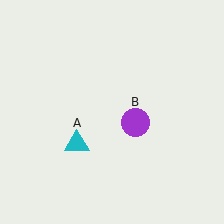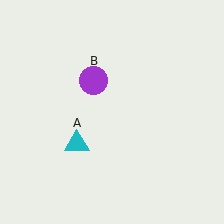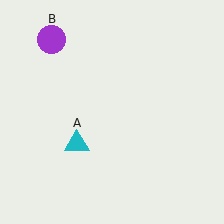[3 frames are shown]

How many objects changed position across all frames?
1 object changed position: purple circle (object B).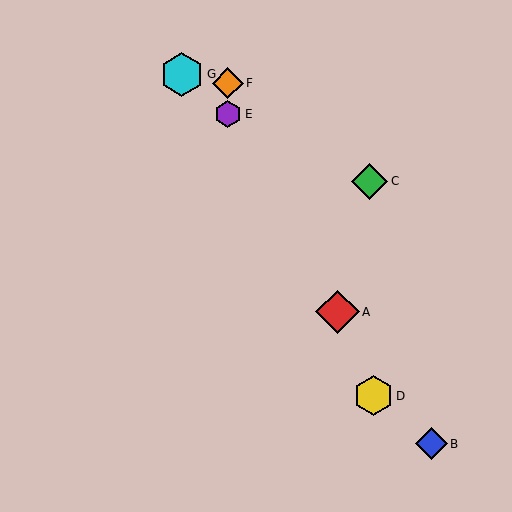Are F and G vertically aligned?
No, F is at x≈228 and G is at x≈182.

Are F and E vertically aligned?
Yes, both are at x≈228.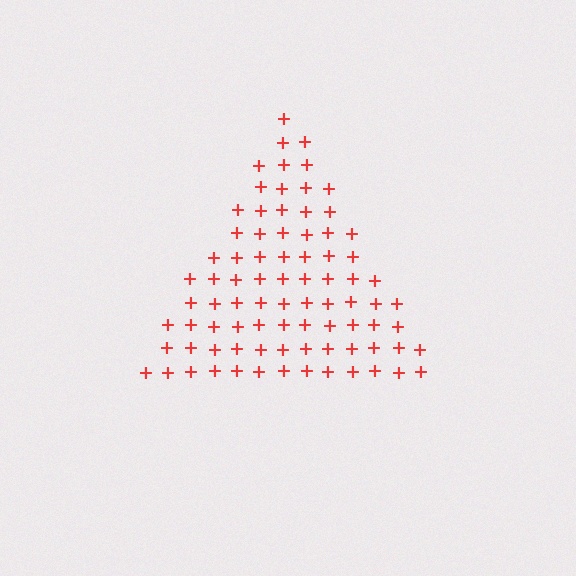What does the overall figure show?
The overall figure shows a triangle.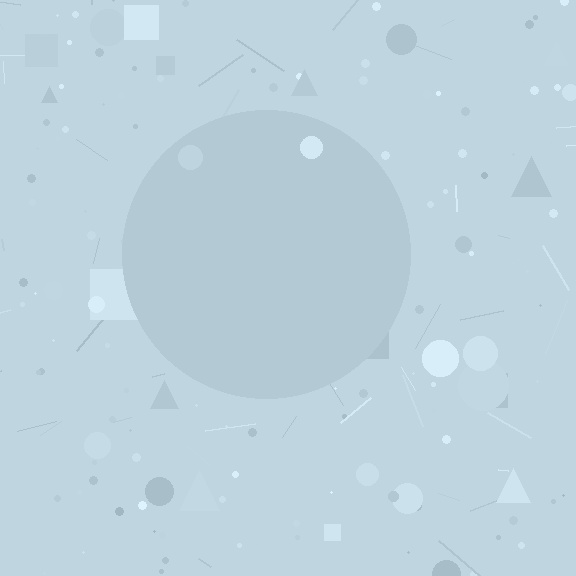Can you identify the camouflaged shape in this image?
The camouflaged shape is a circle.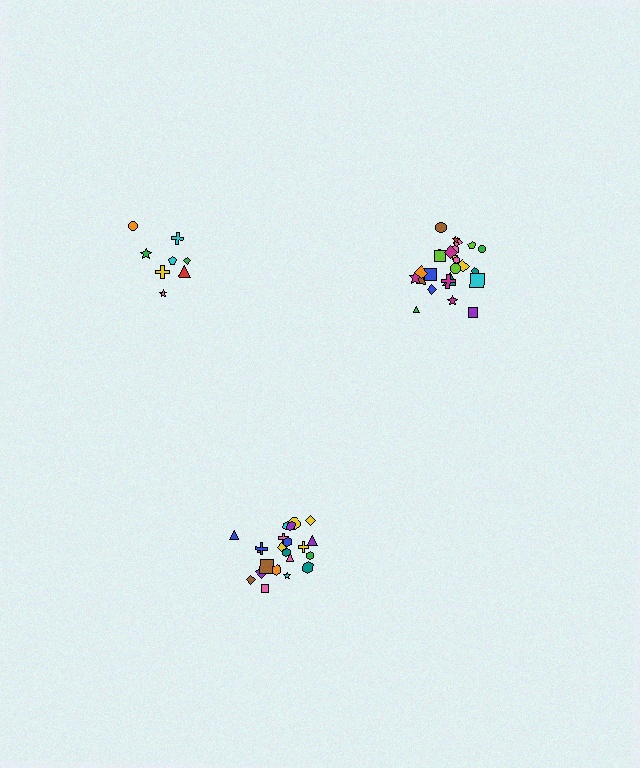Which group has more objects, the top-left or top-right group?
The top-right group.